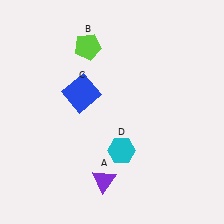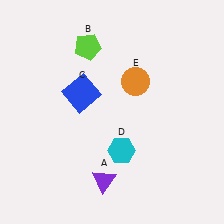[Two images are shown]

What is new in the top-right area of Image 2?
An orange circle (E) was added in the top-right area of Image 2.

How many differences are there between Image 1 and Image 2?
There is 1 difference between the two images.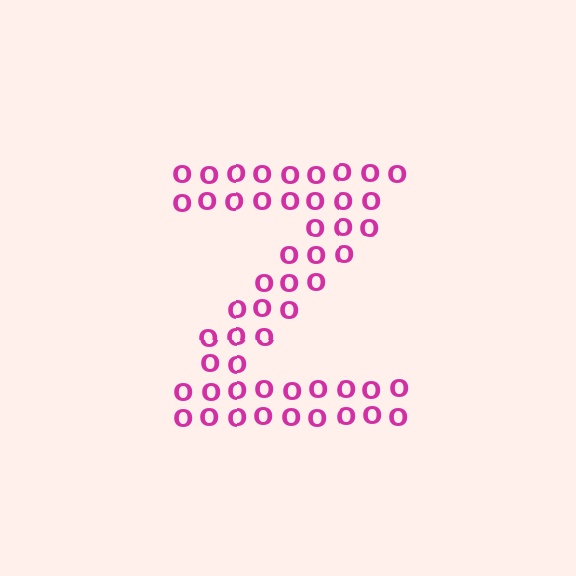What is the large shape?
The large shape is the letter Z.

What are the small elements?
The small elements are letter O's.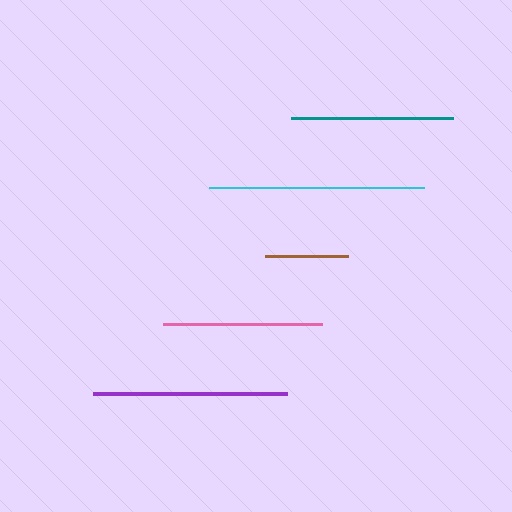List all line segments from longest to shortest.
From longest to shortest: cyan, purple, teal, pink, brown.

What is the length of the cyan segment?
The cyan segment is approximately 216 pixels long.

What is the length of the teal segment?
The teal segment is approximately 162 pixels long.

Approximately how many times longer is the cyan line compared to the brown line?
The cyan line is approximately 2.6 times the length of the brown line.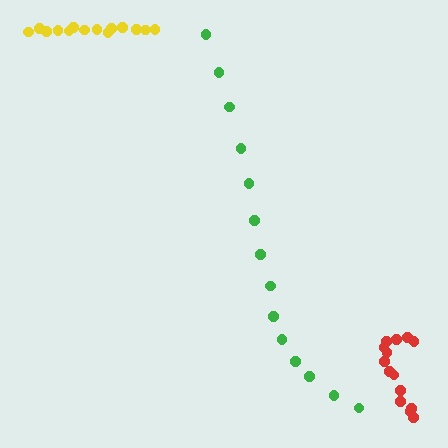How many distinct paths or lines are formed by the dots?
There are 3 distinct paths.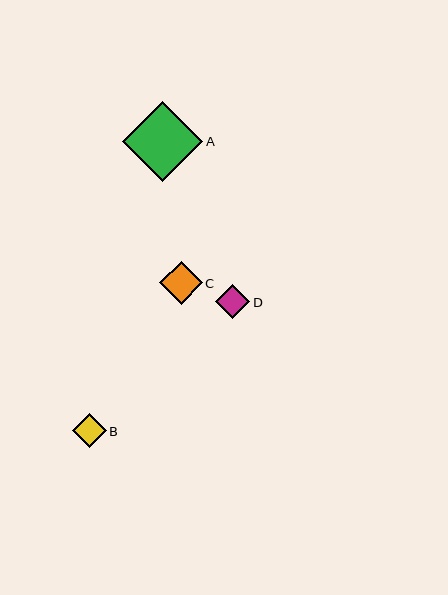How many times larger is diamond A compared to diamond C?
Diamond A is approximately 1.9 times the size of diamond C.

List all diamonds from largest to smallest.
From largest to smallest: A, C, D, B.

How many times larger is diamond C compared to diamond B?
Diamond C is approximately 1.3 times the size of diamond B.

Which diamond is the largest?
Diamond A is the largest with a size of approximately 80 pixels.